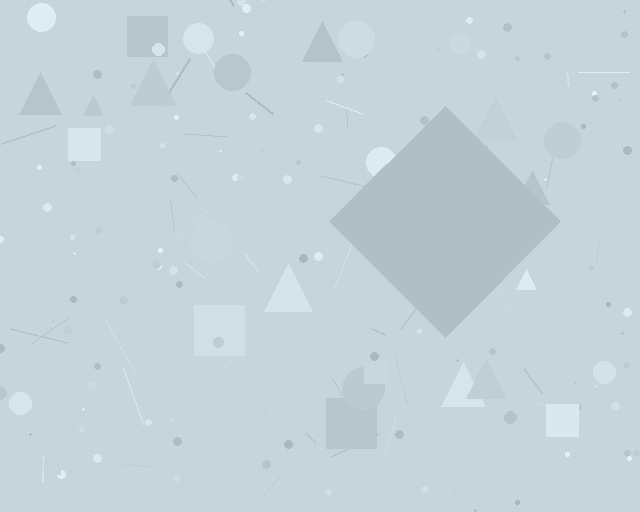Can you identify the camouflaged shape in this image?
The camouflaged shape is a diamond.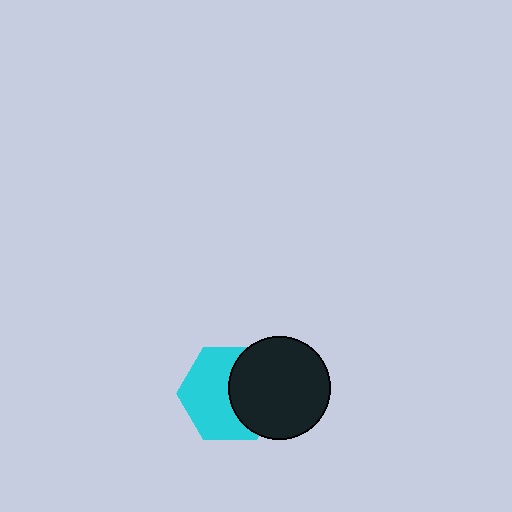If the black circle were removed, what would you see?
You would see the complete cyan hexagon.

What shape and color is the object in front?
The object in front is a black circle.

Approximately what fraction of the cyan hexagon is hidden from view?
Roughly 42% of the cyan hexagon is hidden behind the black circle.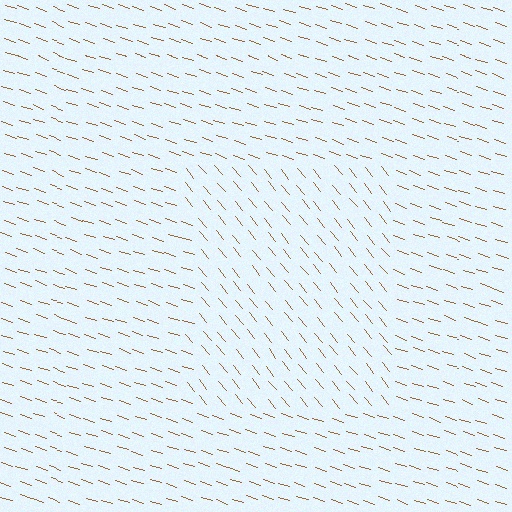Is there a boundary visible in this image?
Yes, there is a texture boundary formed by a change in line orientation.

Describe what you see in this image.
The image is filled with small brown line segments. A rectangle region in the image has lines oriented differently from the surrounding lines, creating a visible texture boundary.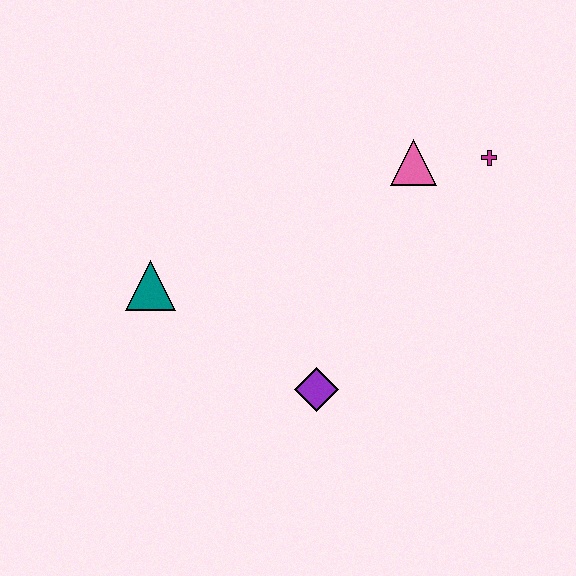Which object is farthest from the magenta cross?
The teal triangle is farthest from the magenta cross.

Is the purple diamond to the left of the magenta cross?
Yes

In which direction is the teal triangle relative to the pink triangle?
The teal triangle is to the left of the pink triangle.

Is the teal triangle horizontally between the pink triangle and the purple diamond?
No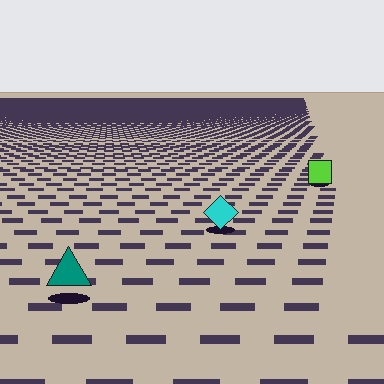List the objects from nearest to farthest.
From nearest to farthest: the teal triangle, the cyan diamond, the lime square.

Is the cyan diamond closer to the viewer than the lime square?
Yes. The cyan diamond is closer — you can tell from the texture gradient: the ground texture is coarser near it.